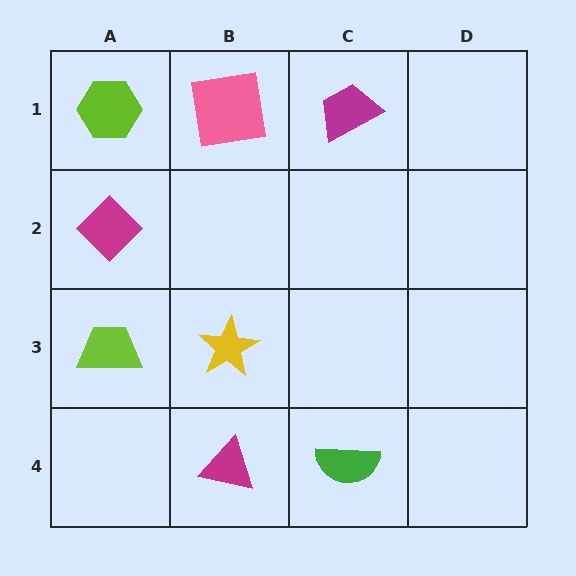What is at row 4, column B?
A magenta triangle.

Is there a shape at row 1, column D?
No, that cell is empty.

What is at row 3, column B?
A yellow star.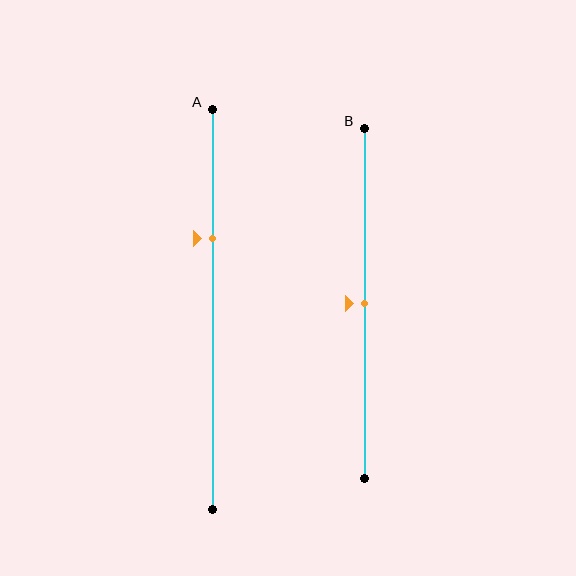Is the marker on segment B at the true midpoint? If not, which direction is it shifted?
Yes, the marker on segment B is at the true midpoint.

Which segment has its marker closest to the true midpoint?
Segment B has its marker closest to the true midpoint.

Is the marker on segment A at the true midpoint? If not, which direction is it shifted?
No, the marker on segment A is shifted upward by about 18% of the segment length.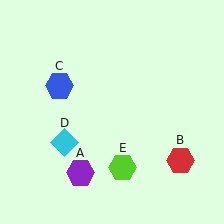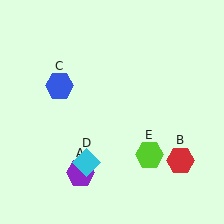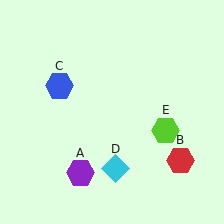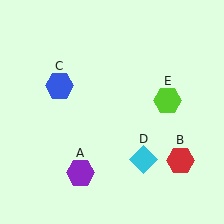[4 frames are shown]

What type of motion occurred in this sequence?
The cyan diamond (object D), lime hexagon (object E) rotated counterclockwise around the center of the scene.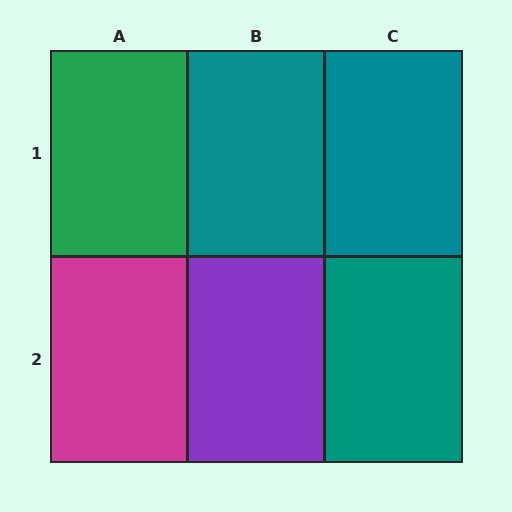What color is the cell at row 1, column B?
Teal.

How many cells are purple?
1 cell is purple.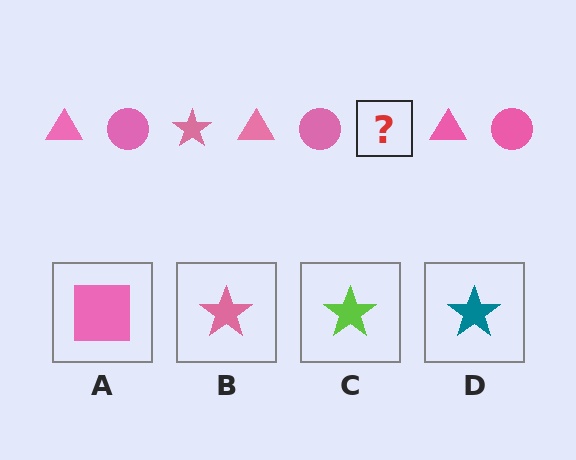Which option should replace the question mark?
Option B.